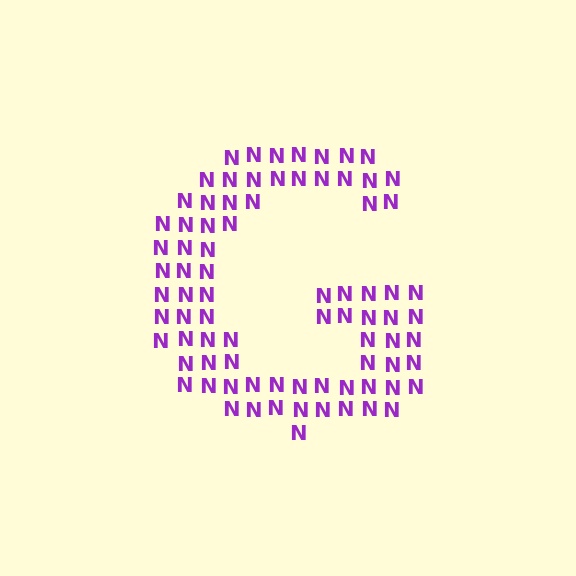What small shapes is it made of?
It is made of small letter N's.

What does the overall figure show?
The overall figure shows the letter G.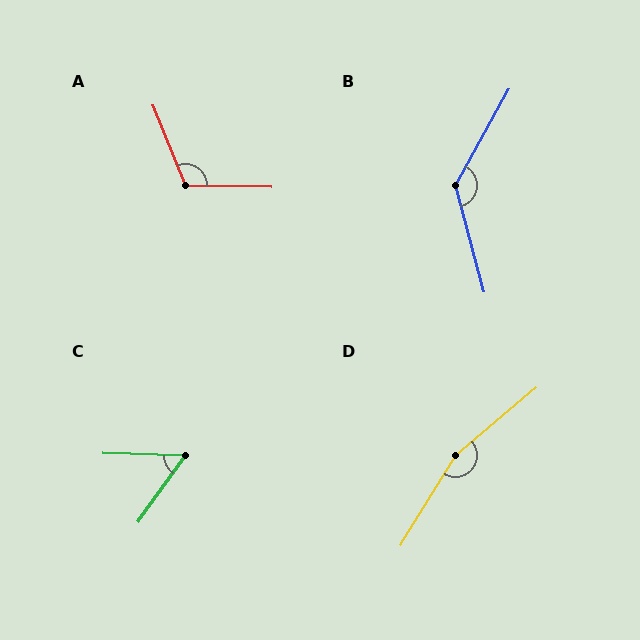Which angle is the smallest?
C, at approximately 56 degrees.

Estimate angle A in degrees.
Approximately 113 degrees.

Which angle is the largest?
D, at approximately 161 degrees.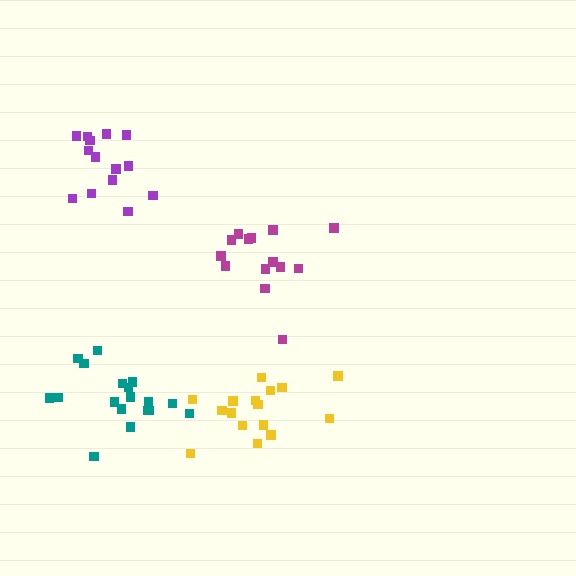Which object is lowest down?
The yellow cluster is bottommost.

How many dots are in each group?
Group 1: 18 dots, Group 2: 14 dots, Group 3: 14 dots, Group 4: 16 dots (62 total).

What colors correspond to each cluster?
The clusters are colored: teal, magenta, purple, yellow.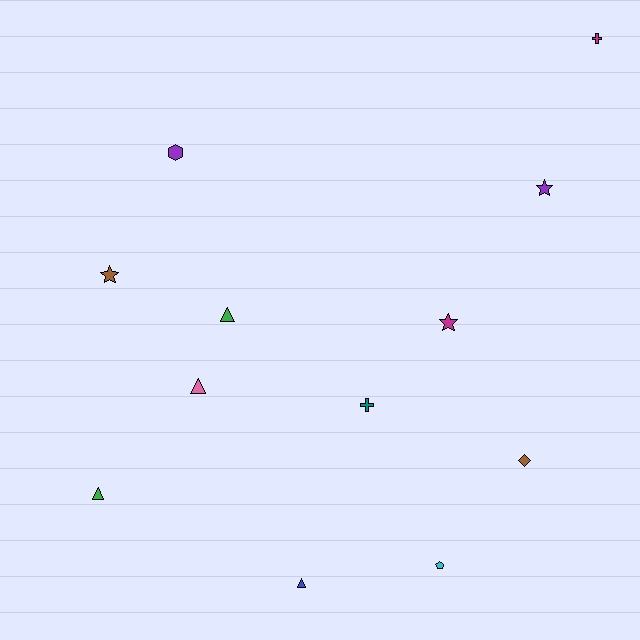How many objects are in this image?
There are 12 objects.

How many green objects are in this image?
There are 2 green objects.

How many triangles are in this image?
There are 4 triangles.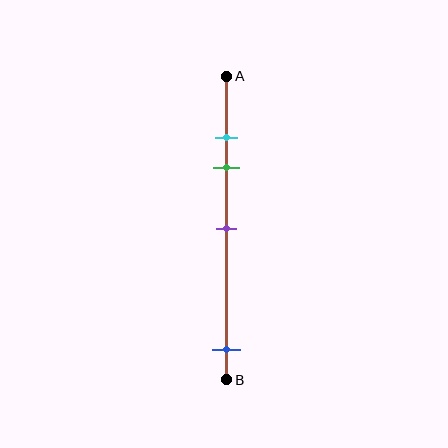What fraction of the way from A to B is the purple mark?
The purple mark is approximately 50% (0.5) of the way from A to B.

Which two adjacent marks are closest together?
The cyan and green marks are the closest adjacent pair.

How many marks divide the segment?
There are 4 marks dividing the segment.